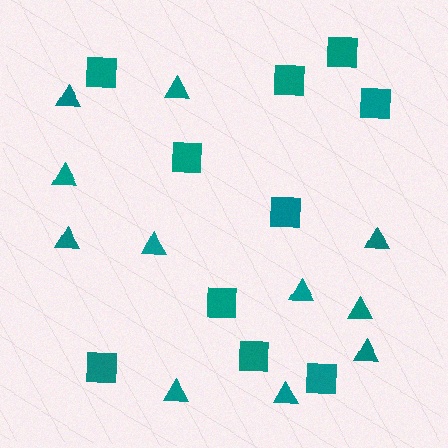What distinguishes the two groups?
There are 2 groups: one group of squares (10) and one group of triangles (11).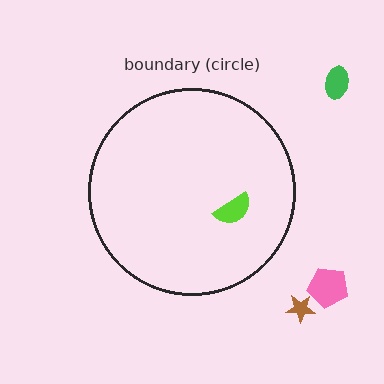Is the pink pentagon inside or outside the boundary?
Outside.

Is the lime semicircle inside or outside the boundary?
Inside.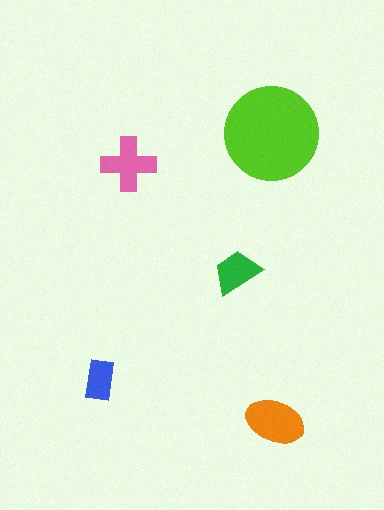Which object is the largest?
The lime circle.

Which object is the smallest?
The blue rectangle.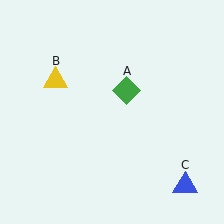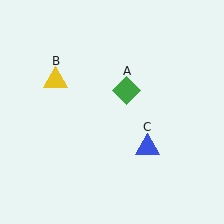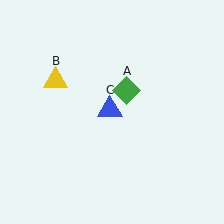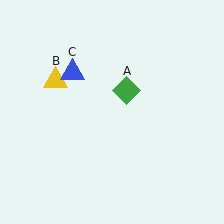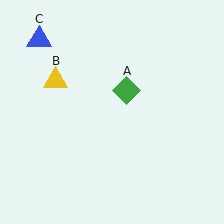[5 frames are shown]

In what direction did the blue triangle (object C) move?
The blue triangle (object C) moved up and to the left.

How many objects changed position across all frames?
1 object changed position: blue triangle (object C).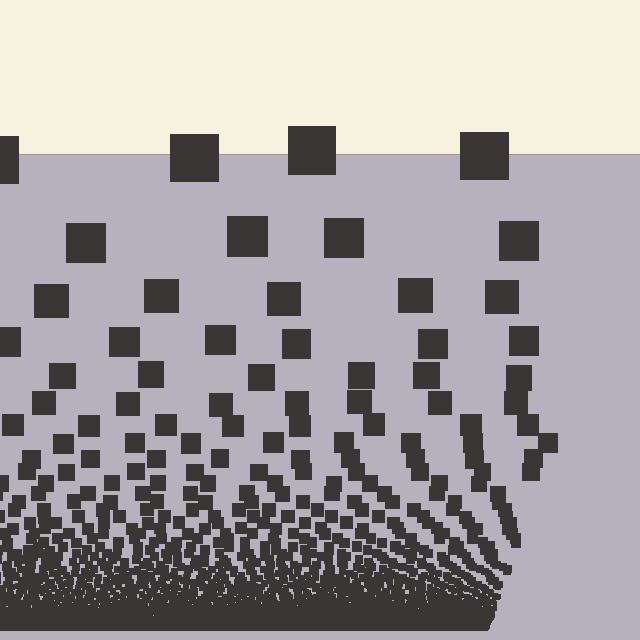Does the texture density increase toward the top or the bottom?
Density increases toward the bottom.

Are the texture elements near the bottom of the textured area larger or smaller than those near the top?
Smaller. The gradient is inverted — elements near the bottom are smaller and denser.